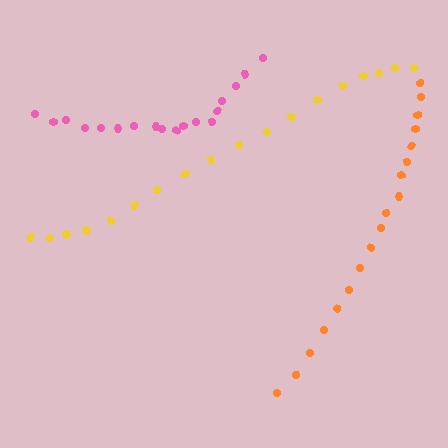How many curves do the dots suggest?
There are 3 distinct paths.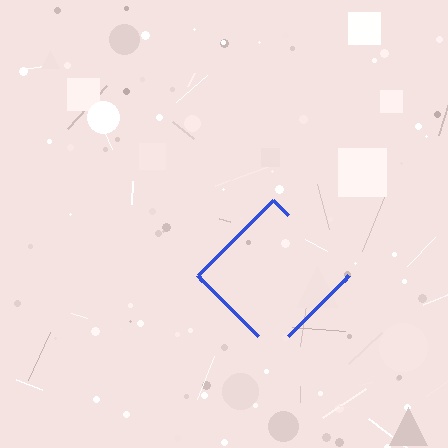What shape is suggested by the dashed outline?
The dashed outline suggests a diamond.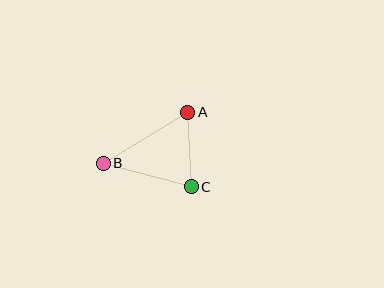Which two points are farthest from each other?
Points A and B are farthest from each other.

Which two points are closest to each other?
Points A and C are closest to each other.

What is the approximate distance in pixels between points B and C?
The distance between B and C is approximately 91 pixels.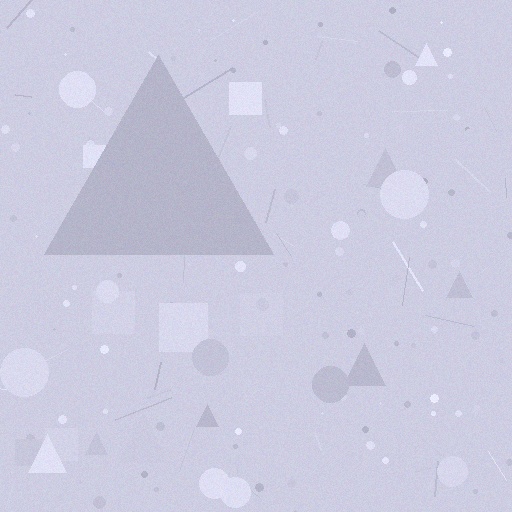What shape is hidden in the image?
A triangle is hidden in the image.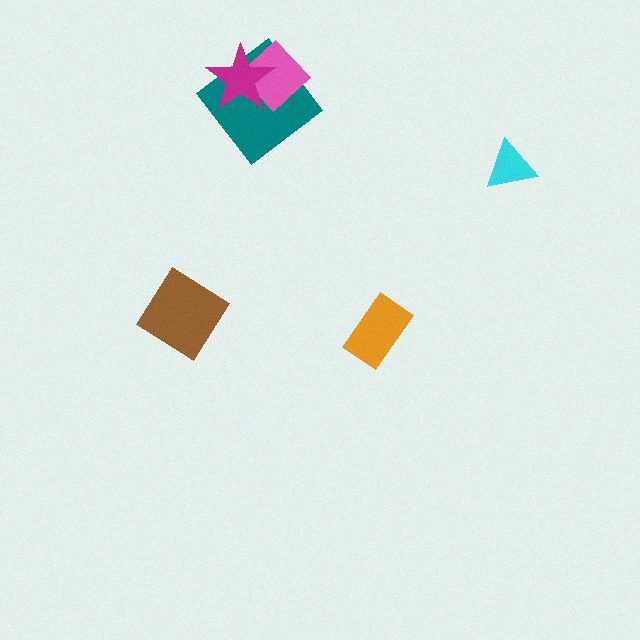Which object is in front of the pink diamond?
The magenta star is in front of the pink diamond.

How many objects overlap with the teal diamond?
2 objects overlap with the teal diamond.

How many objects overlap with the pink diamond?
2 objects overlap with the pink diamond.